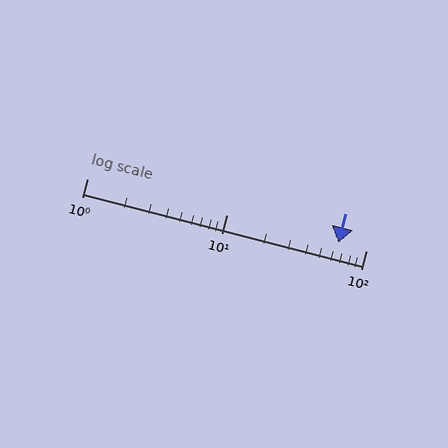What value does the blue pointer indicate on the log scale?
The pointer indicates approximately 63.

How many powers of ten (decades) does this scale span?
The scale spans 2 decades, from 1 to 100.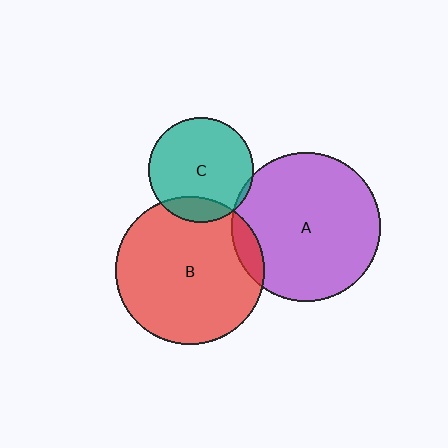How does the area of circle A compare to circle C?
Approximately 2.0 times.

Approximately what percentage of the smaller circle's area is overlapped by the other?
Approximately 15%.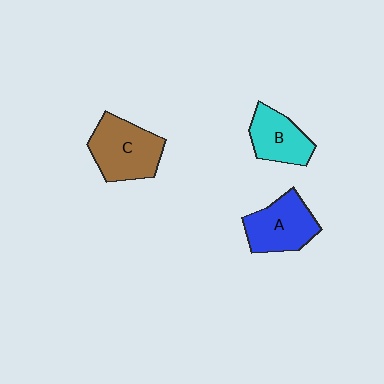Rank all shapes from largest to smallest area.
From largest to smallest: C (brown), A (blue), B (cyan).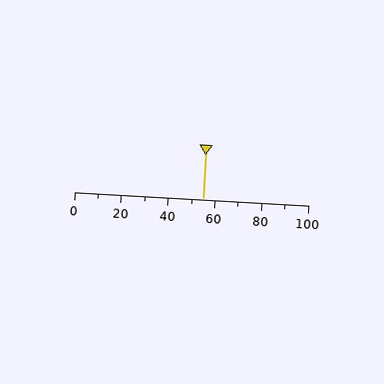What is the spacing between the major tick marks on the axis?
The major ticks are spaced 20 apart.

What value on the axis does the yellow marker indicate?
The marker indicates approximately 55.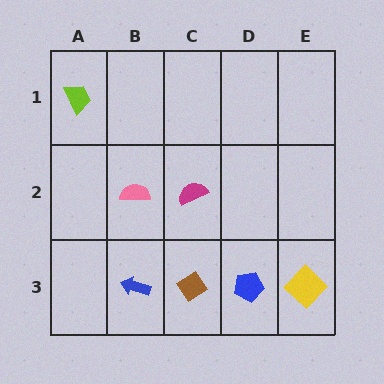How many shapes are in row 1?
1 shape.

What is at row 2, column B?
A pink semicircle.